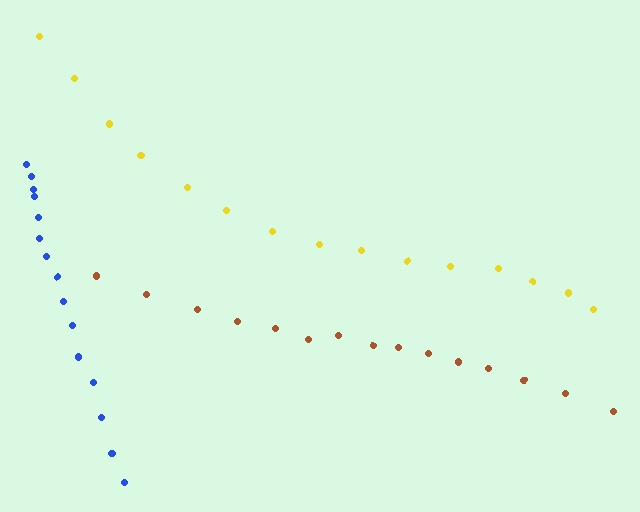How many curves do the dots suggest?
There are 3 distinct paths.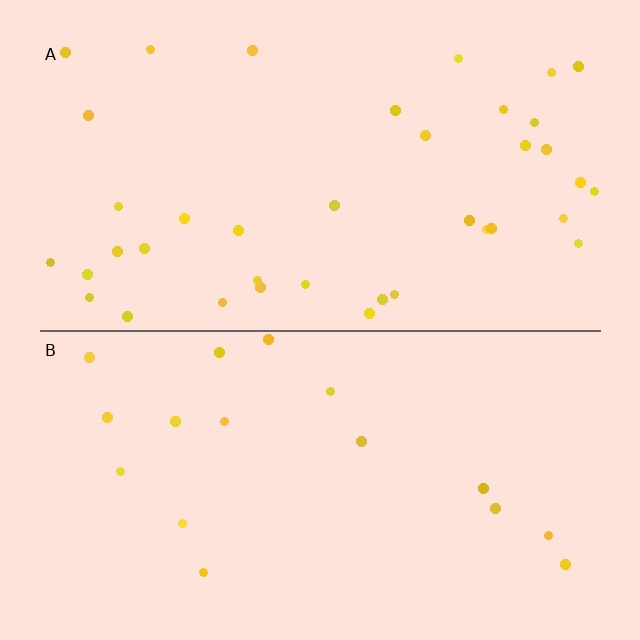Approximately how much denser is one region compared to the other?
Approximately 2.3× — region A over region B.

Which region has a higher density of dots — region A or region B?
A (the top).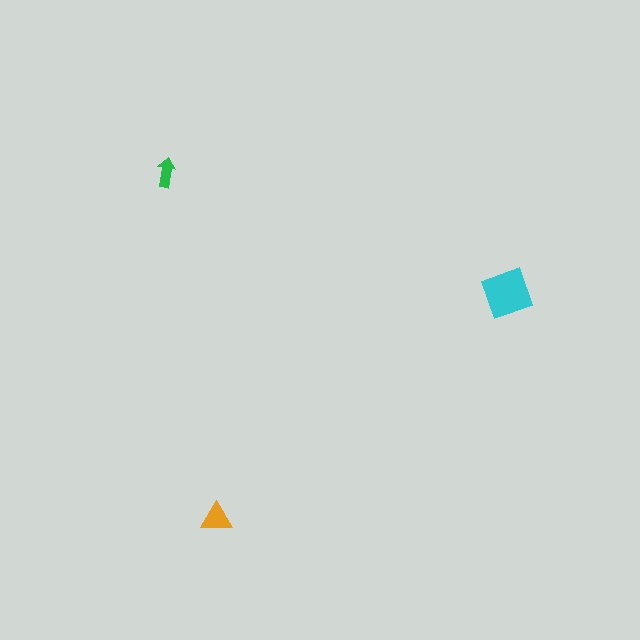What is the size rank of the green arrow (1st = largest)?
3rd.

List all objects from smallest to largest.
The green arrow, the orange triangle, the cyan diamond.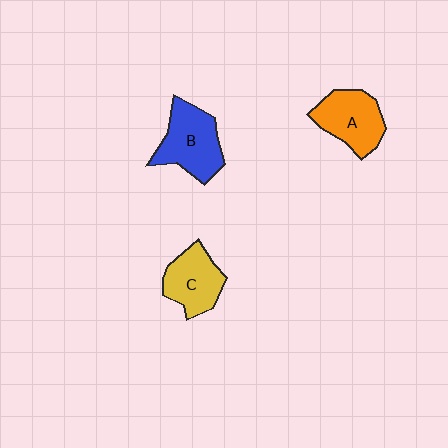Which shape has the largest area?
Shape B (blue).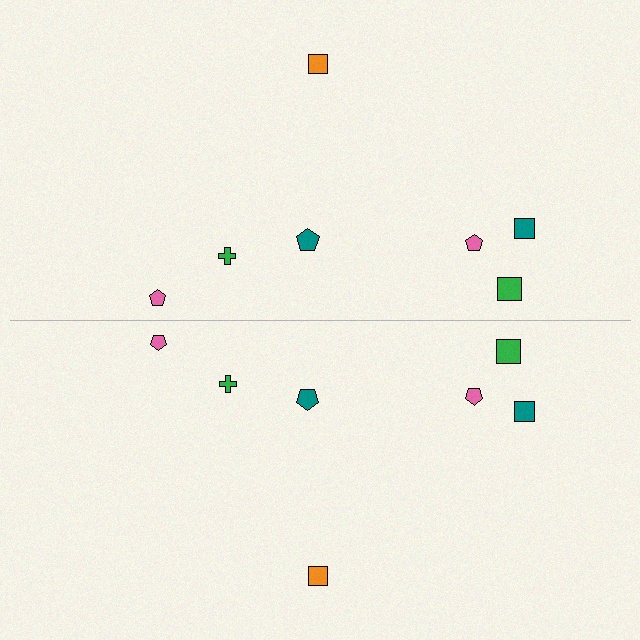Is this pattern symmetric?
Yes, this pattern has bilateral (reflection) symmetry.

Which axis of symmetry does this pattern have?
The pattern has a horizontal axis of symmetry running through the center of the image.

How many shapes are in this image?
There are 14 shapes in this image.